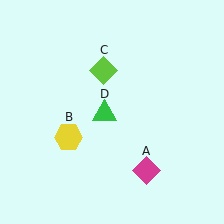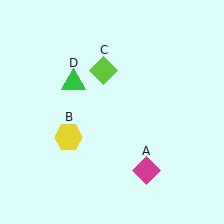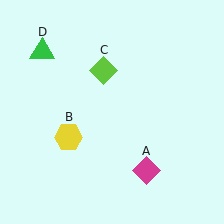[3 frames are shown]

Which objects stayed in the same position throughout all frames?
Magenta diamond (object A) and yellow hexagon (object B) and lime diamond (object C) remained stationary.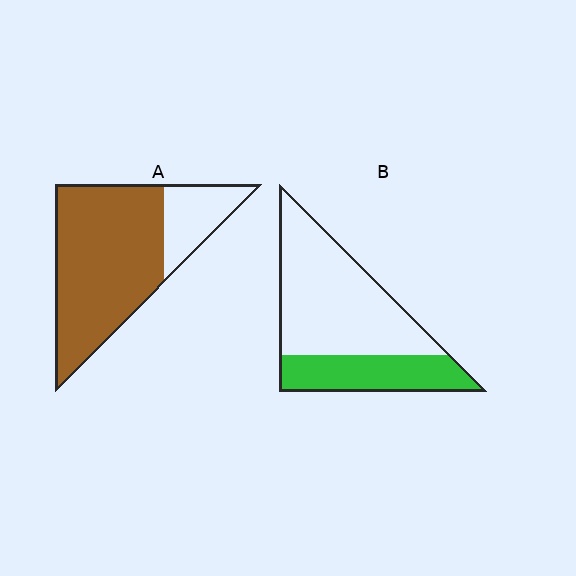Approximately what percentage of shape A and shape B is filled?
A is approximately 80% and B is approximately 30%.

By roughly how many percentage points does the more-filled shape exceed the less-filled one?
By roughly 45 percentage points (A over B).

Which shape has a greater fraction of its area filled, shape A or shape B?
Shape A.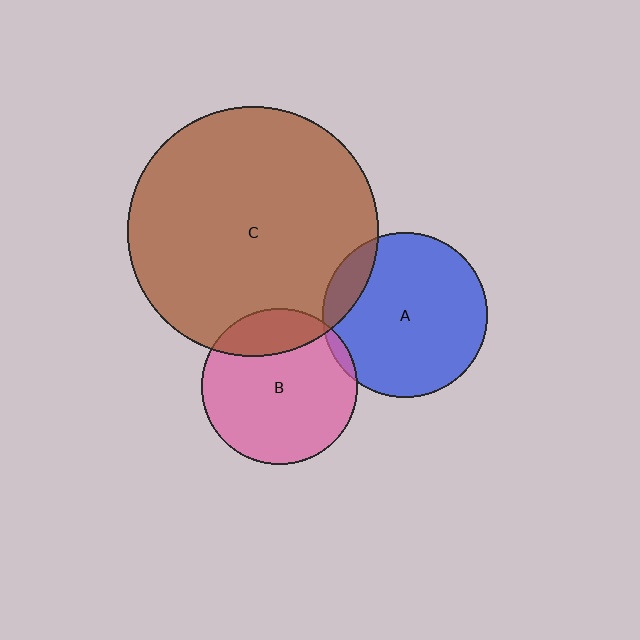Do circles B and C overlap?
Yes.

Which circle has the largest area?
Circle C (brown).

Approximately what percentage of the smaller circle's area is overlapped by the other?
Approximately 20%.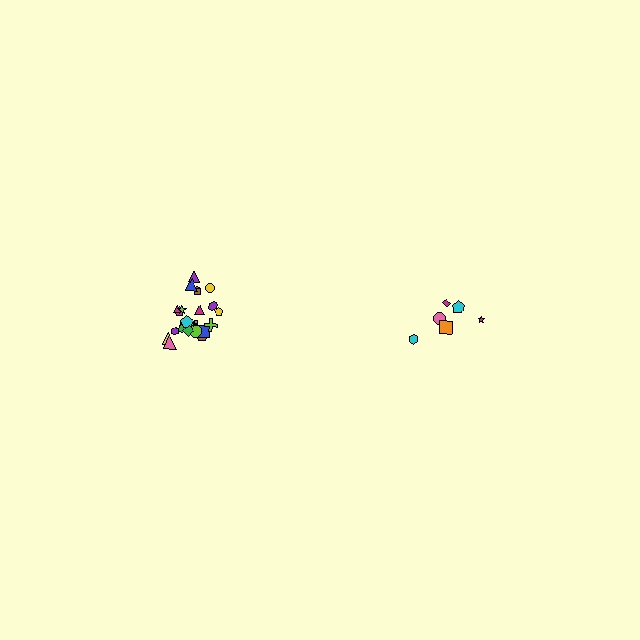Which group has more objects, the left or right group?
The left group.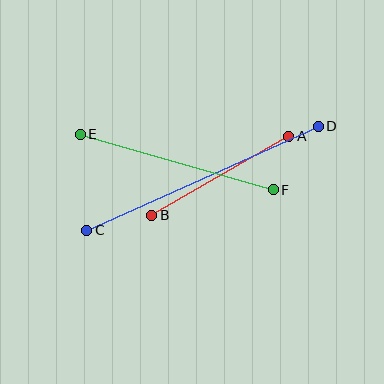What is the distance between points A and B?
The distance is approximately 158 pixels.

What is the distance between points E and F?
The distance is approximately 201 pixels.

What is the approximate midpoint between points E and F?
The midpoint is at approximately (177, 162) pixels.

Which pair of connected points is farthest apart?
Points C and D are farthest apart.